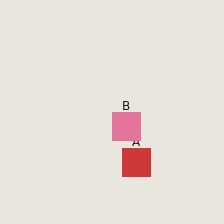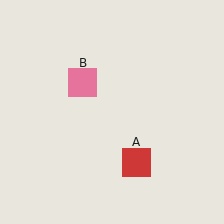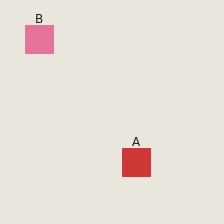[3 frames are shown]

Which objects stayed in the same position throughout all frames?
Red square (object A) remained stationary.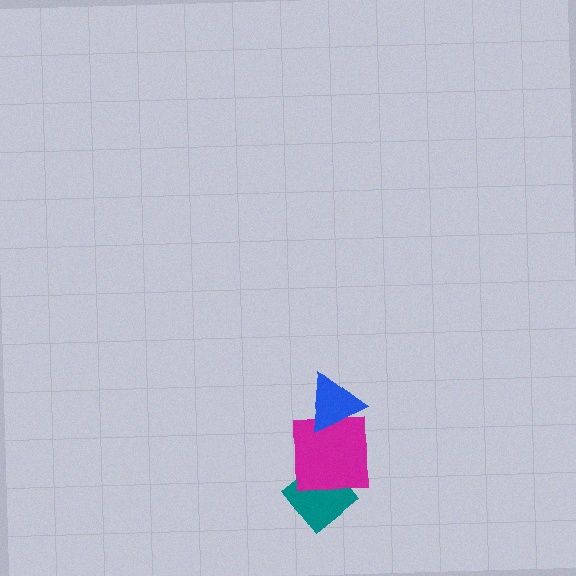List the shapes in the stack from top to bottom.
From top to bottom: the blue triangle, the magenta square, the teal diamond.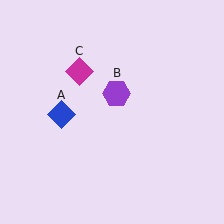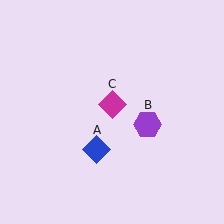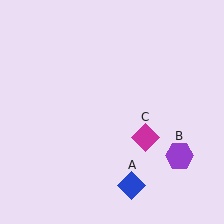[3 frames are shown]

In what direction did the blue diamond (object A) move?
The blue diamond (object A) moved down and to the right.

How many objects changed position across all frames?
3 objects changed position: blue diamond (object A), purple hexagon (object B), magenta diamond (object C).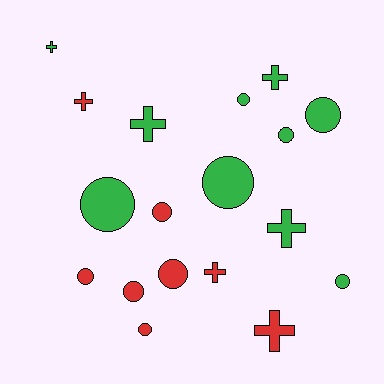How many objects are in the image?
There are 18 objects.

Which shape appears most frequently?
Circle, with 11 objects.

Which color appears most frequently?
Green, with 10 objects.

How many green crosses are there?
There are 4 green crosses.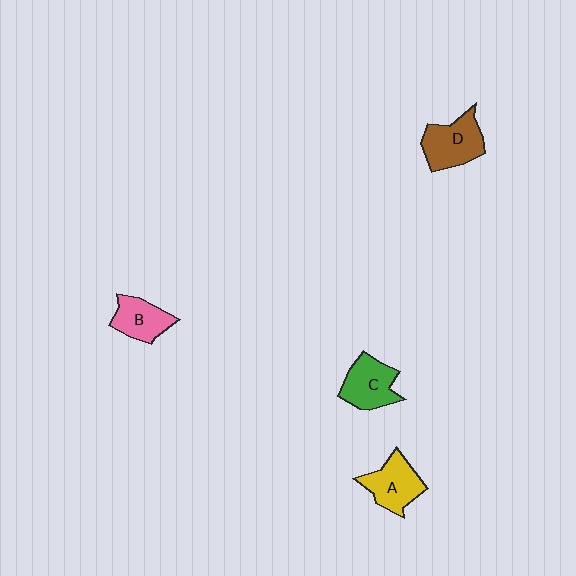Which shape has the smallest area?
Shape B (pink).